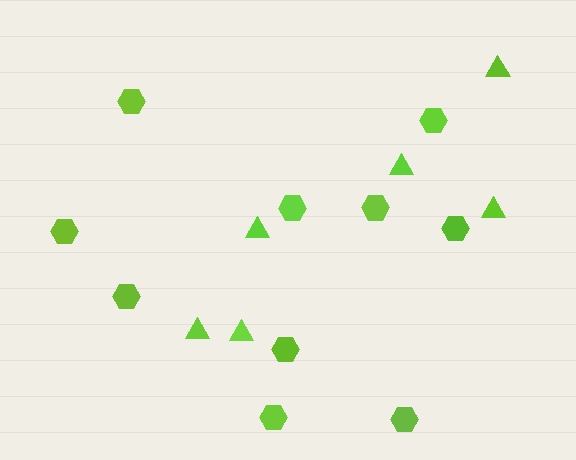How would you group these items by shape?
There are 2 groups: one group of triangles (6) and one group of hexagons (10).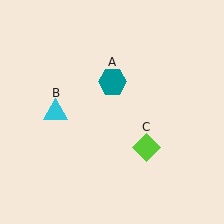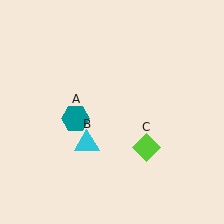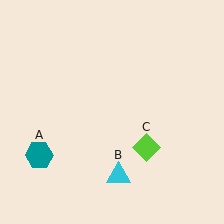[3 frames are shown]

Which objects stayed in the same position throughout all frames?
Lime diamond (object C) remained stationary.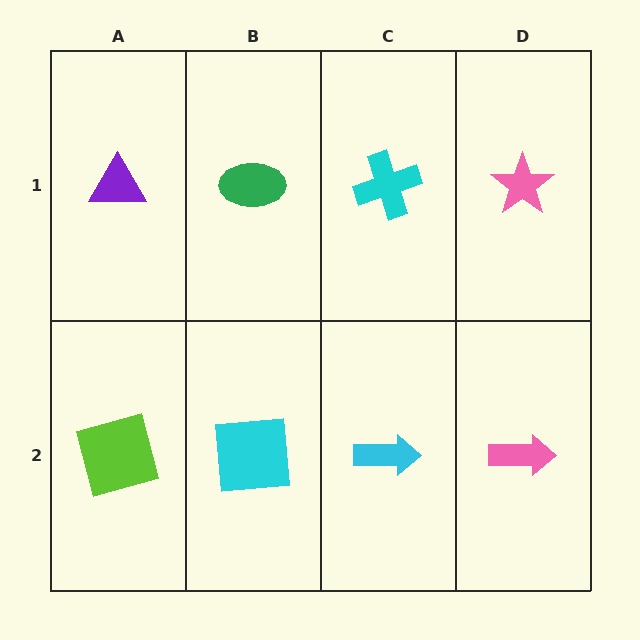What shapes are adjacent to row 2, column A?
A purple triangle (row 1, column A), a cyan square (row 2, column B).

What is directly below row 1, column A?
A lime square.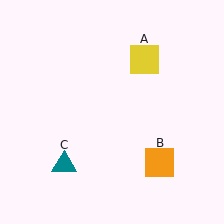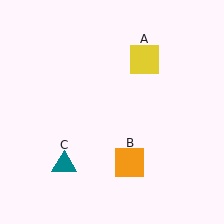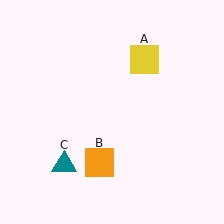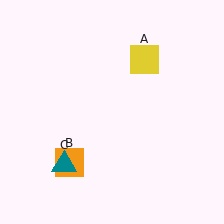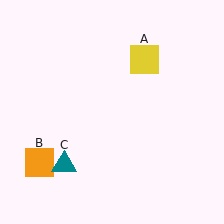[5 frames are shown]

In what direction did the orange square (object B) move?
The orange square (object B) moved left.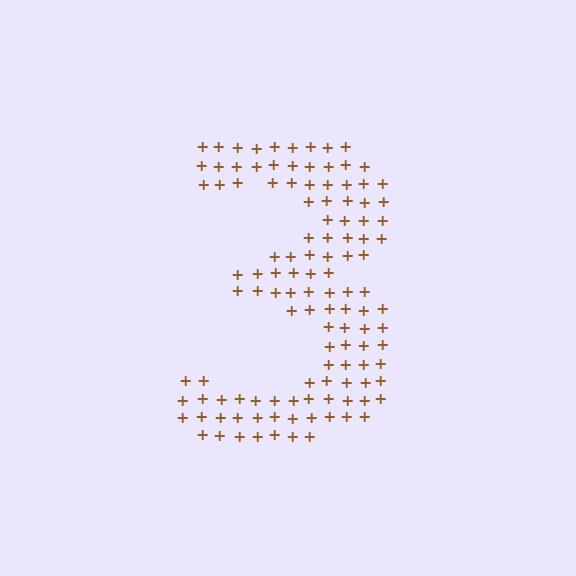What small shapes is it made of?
It is made of small plus signs.